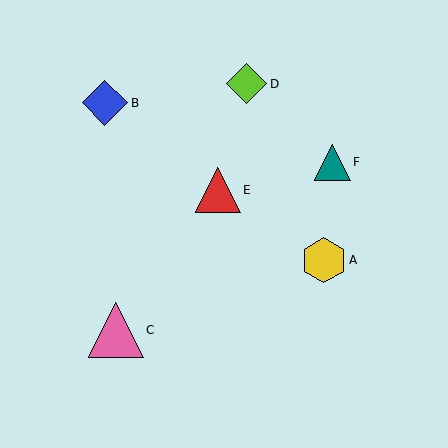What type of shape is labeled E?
Shape E is a red triangle.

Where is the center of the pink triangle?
The center of the pink triangle is at (116, 330).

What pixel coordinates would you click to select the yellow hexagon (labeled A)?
Click at (324, 260) to select the yellow hexagon A.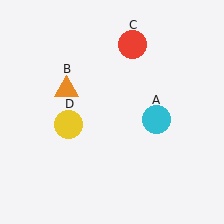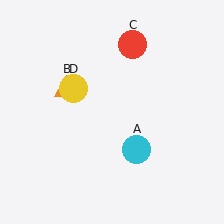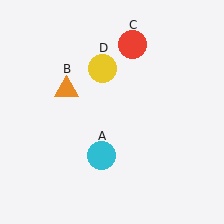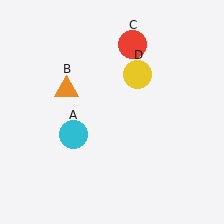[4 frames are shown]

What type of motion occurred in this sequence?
The cyan circle (object A), yellow circle (object D) rotated clockwise around the center of the scene.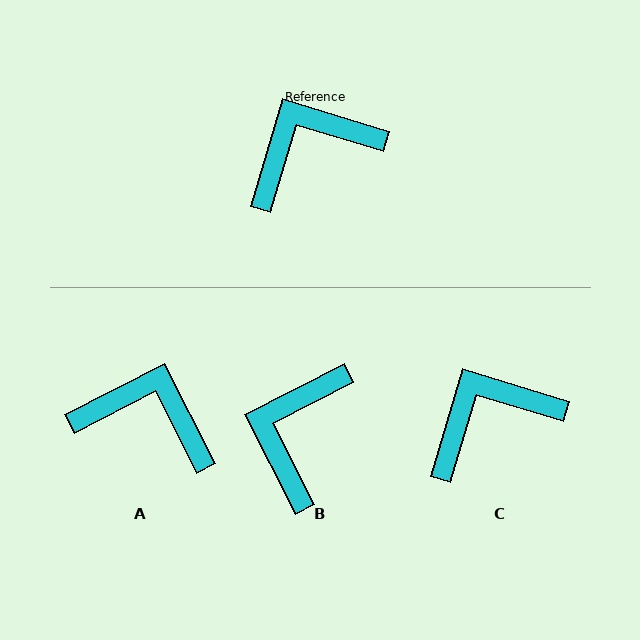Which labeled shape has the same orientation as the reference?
C.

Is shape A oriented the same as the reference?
No, it is off by about 46 degrees.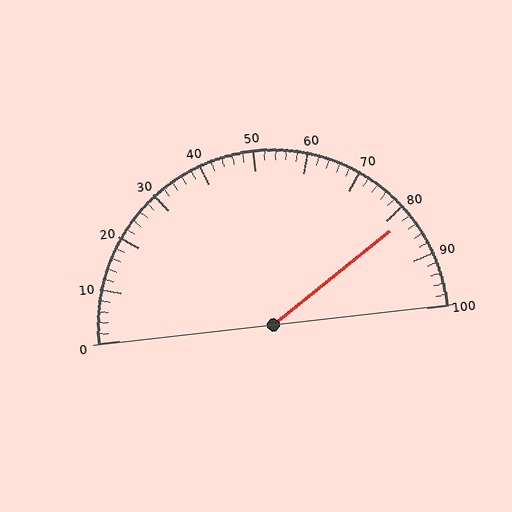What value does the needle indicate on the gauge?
The needle indicates approximately 82.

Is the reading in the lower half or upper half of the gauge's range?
The reading is in the upper half of the range (0 to 100).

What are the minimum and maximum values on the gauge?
The gauge ranges from 0 to 100.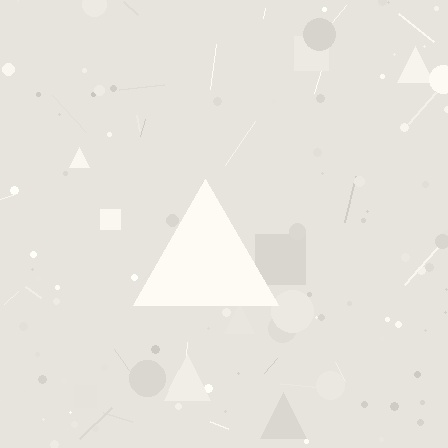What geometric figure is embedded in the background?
A triangle is embedded in the background.